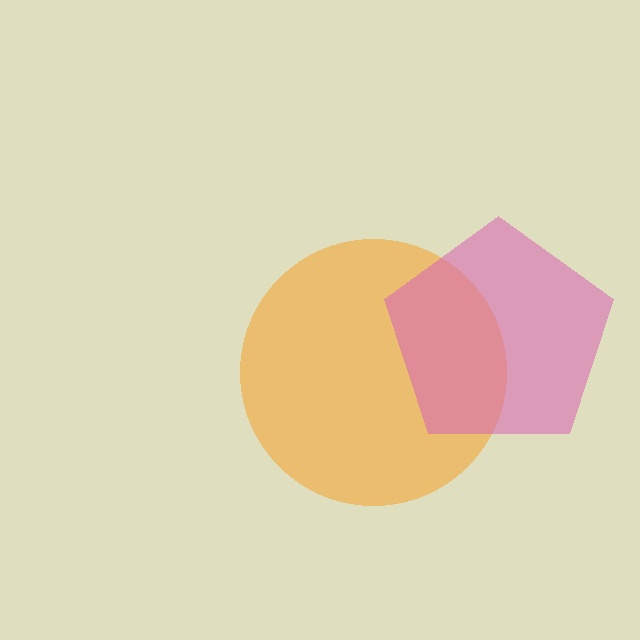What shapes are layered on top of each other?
The layered shapes are: an orange circle, a pink pentagon.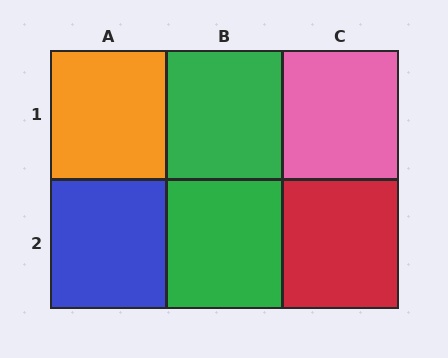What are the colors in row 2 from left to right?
Blue, green, red.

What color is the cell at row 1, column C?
Pink.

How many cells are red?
1 cell is red.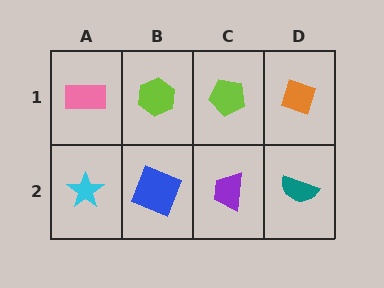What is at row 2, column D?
A teal semicircle.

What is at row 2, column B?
A blue square.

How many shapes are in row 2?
4 shapes.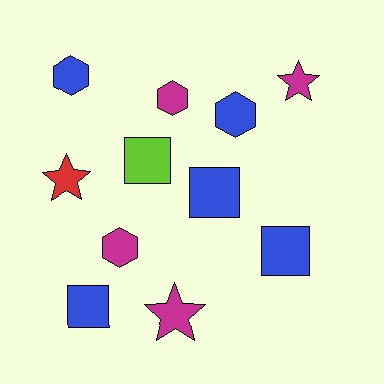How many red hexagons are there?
There are no red hexagons.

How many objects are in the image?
There are 11 objects.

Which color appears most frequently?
Blue, with 5 objects.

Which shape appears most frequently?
Hexagon, with 4 objects.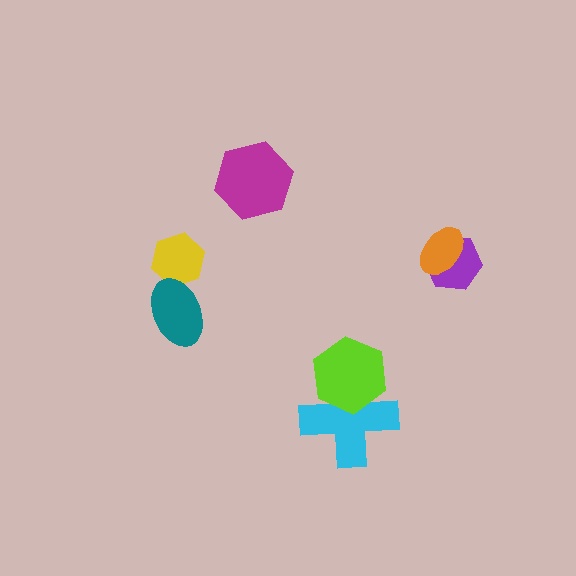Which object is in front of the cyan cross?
The lime hexagon is in front of the cyan cross.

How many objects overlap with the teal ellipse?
1 object overlaps with the teal ellipse.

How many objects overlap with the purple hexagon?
1 object overlaps with the purple hexagon.